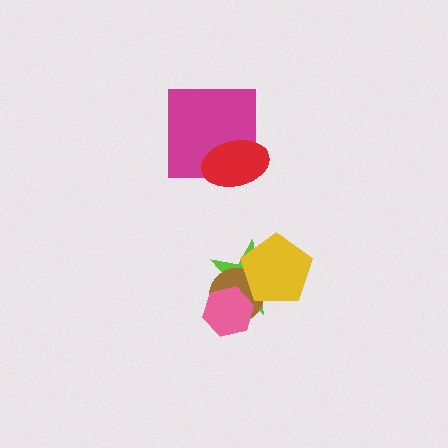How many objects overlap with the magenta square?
1 object overlaps with the magenta square.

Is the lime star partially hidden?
Yes, it is partially covered by another shape.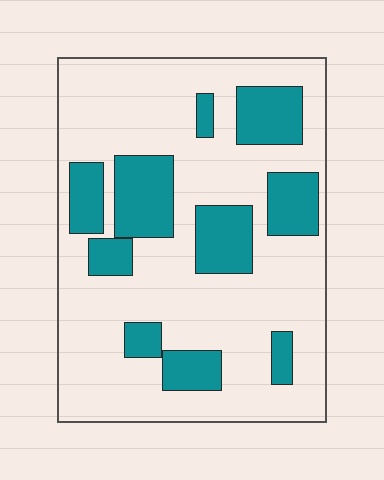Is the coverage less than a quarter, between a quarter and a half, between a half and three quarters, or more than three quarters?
Between a quarter and a half.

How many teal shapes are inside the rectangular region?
10.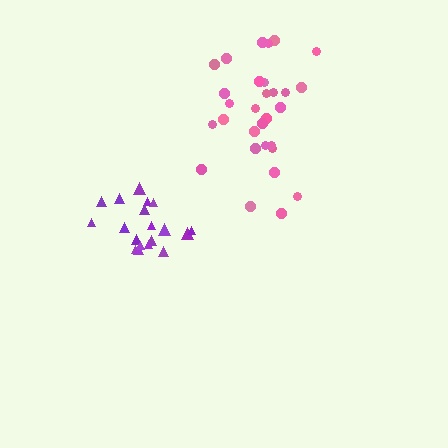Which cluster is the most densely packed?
Purple.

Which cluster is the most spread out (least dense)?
Pink.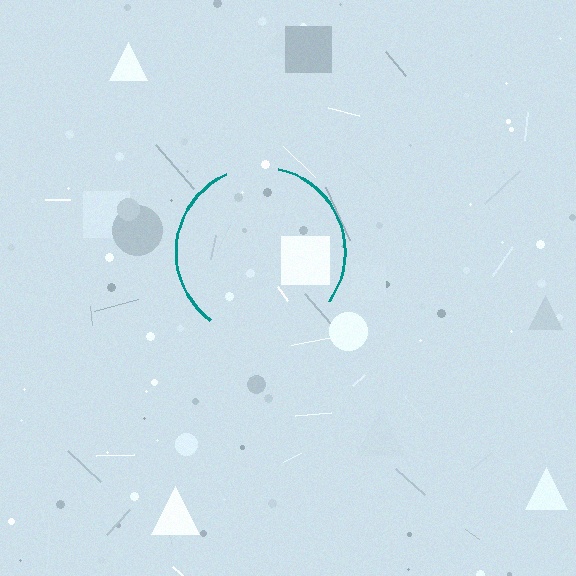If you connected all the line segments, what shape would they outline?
They would outline a circle.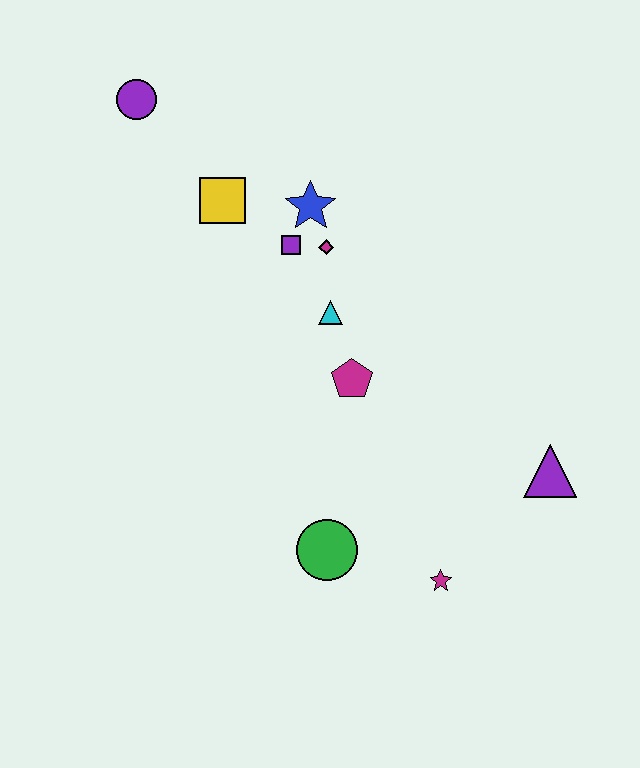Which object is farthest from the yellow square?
The magenta star is farthest from the yellow square.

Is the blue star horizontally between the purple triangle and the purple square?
Yes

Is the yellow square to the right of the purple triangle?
No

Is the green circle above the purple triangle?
No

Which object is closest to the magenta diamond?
The purple square is closest to the magenta diamond.